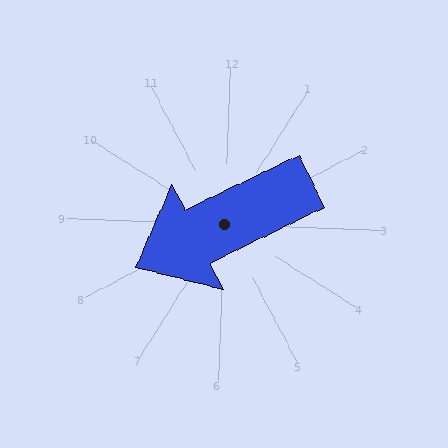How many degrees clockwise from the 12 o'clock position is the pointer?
Approximately 242 degrees.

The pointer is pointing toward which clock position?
Roughly 8 o'clock.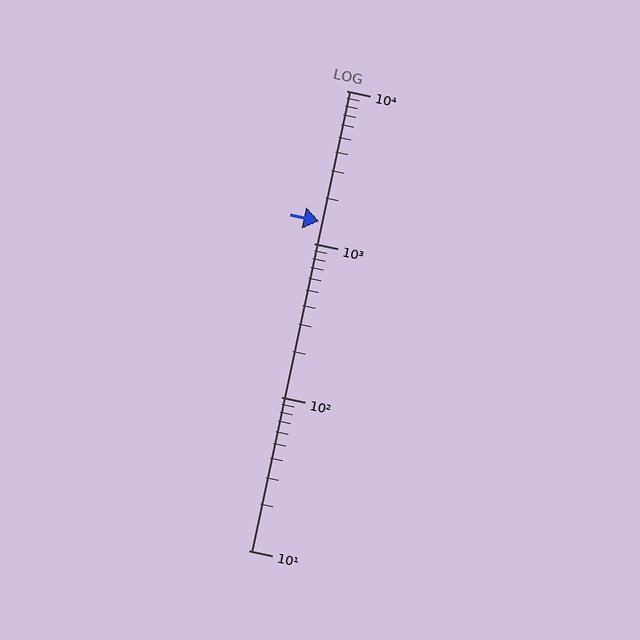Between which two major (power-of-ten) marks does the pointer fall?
The pointer is between 1000 and 10000.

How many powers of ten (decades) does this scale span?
The scale spans 3 decades, from 10 to 10000.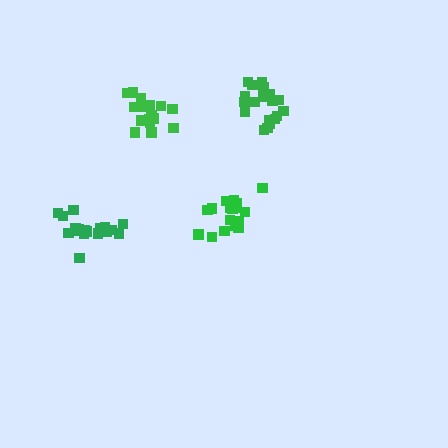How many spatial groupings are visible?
There are 4 spatial groupings.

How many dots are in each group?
Group 1: 18 dots, Group 2: 21 dots, Group 3: 16 dots, Group 4: 18 dots (73 total).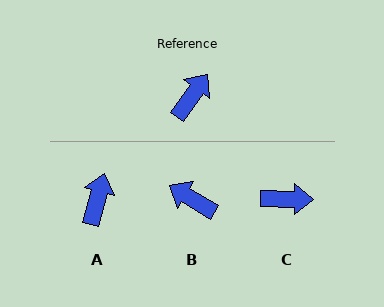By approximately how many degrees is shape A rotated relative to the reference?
Approximately 20 degrees counter-clockwise.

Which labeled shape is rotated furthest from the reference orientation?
B, about 95 degrees away.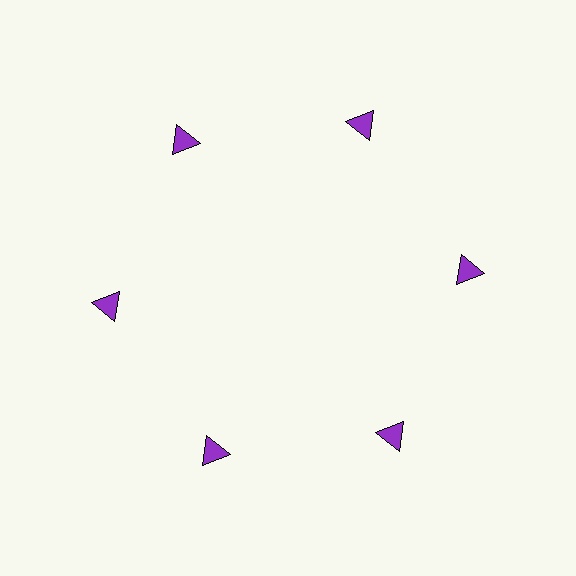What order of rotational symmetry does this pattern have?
This pattern has 6-fold rotational symmetry.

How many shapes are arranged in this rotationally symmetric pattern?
There are 6 shapes, arranged in 6 groups of 1.